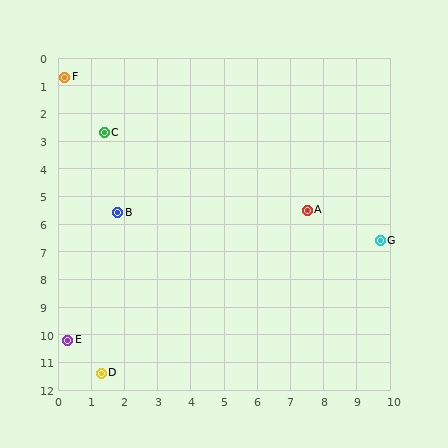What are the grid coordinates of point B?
Point B is at approximately (1.8, 5.6).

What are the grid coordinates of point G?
Point G is at approximately (9.7, 6.6).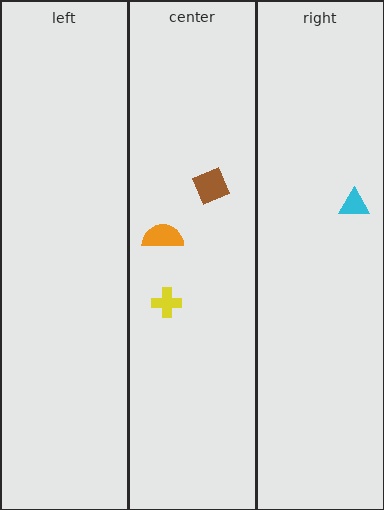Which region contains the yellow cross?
The center region.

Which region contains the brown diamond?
The center region.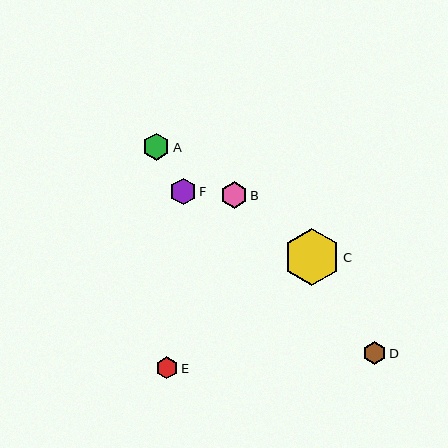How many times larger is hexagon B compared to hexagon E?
Hexagon B is approximately 1.2 times the size of hexagon E.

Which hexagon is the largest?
Hexagon C is the largest with a size of approximately 57 pixels.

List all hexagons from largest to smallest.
From largest to smallest: C, A, F, B, D, E.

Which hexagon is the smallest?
Hexagon E is the smallest with a size of approximately 22 pixels.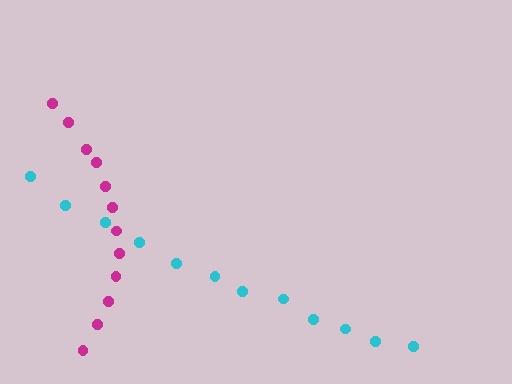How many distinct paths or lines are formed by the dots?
There are 2 distinct paths.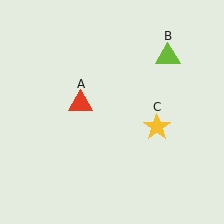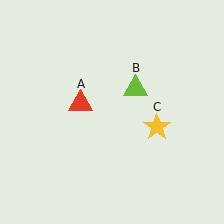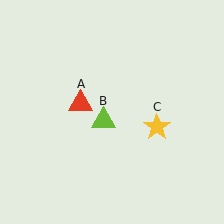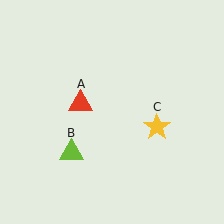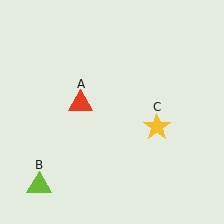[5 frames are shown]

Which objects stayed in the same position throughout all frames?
Red triangle (object A) and yellow star (object C) remained stationary.